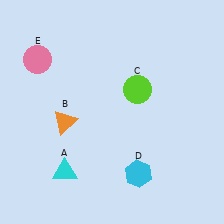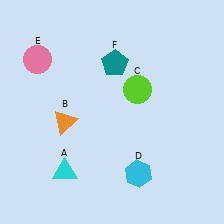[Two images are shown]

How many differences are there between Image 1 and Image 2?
There is 1 difference between the two images.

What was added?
A teal pentagon (F) was added in Image 2.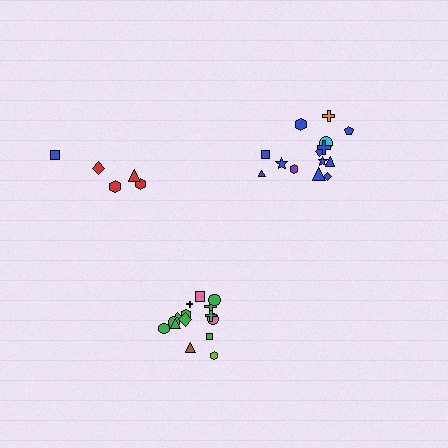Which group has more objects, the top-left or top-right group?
The top-right group.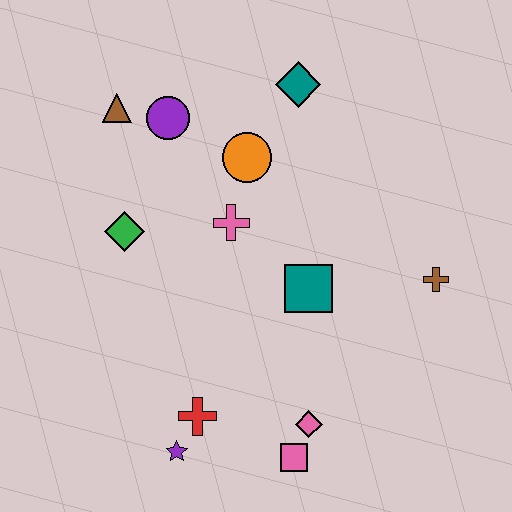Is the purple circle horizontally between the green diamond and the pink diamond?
Yes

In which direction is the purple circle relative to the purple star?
The purple circle is above the purple star.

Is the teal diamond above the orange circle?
Yes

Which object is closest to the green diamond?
The pink cross is closest to the green diamond.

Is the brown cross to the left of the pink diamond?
No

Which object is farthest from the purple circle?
The pink square is farthest from the purple circle.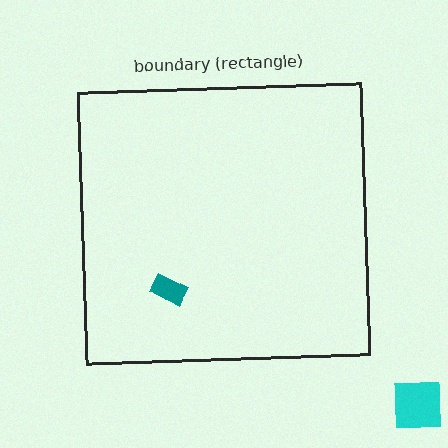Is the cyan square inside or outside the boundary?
Outside.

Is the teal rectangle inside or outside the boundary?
Inside.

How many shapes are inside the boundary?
1 inside, 1 outside.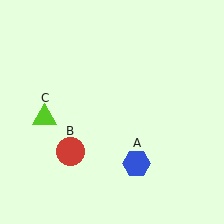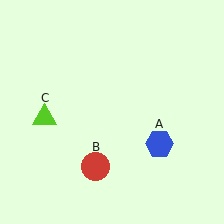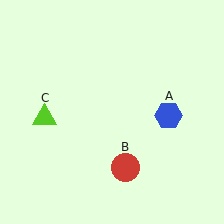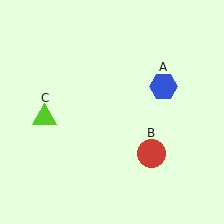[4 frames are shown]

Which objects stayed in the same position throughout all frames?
Lime triangle (object C) remained stationary.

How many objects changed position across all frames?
2 objects changed position: blue hexagon (object A), red circle (object B).